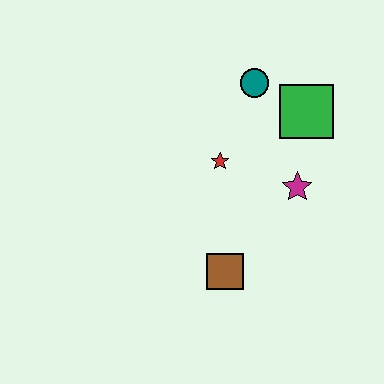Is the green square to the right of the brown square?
Yes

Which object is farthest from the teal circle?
The brown square is farthest from the teal circle.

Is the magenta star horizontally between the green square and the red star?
Yes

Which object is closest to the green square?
The teal circle is closest to the green square.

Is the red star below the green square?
Yes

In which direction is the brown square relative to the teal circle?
The brown square is below the teal circle.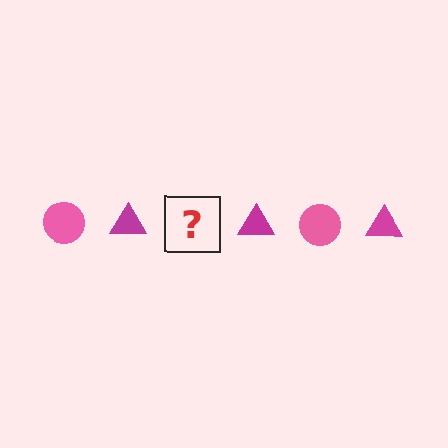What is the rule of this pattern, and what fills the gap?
The rule is that the pattern alternates between pink circle and magenta triangle. The gap should be filled with a pink circle.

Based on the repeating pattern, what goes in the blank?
The blank should be a pink circle.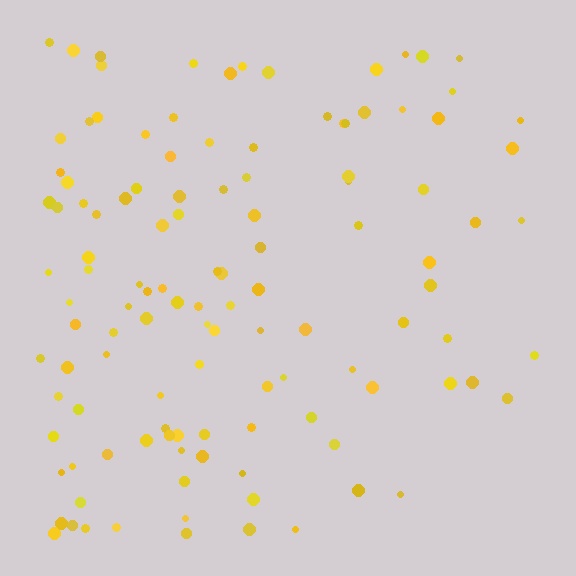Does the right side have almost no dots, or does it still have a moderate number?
Still a moderate number, just noticeably fewer than the left.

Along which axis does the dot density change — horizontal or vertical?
Horizontal.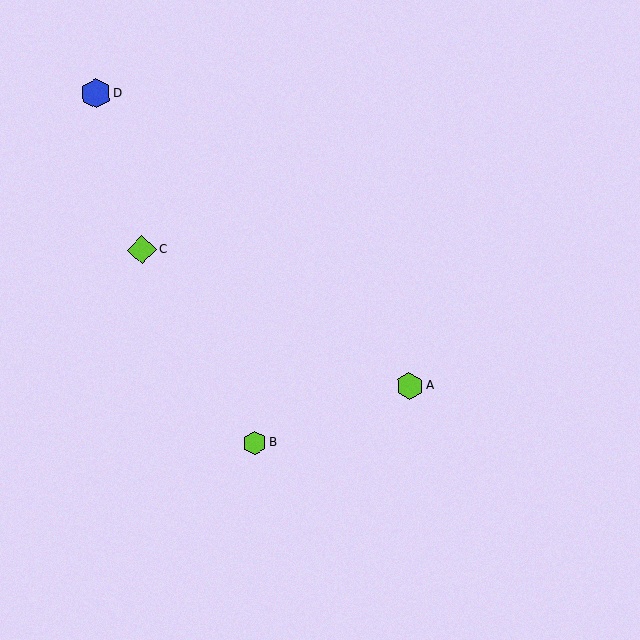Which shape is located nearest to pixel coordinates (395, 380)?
The lime hexagon (labeled A) at (409, 386) is nearest to that location.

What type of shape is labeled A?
Shape A is a lime hexagon.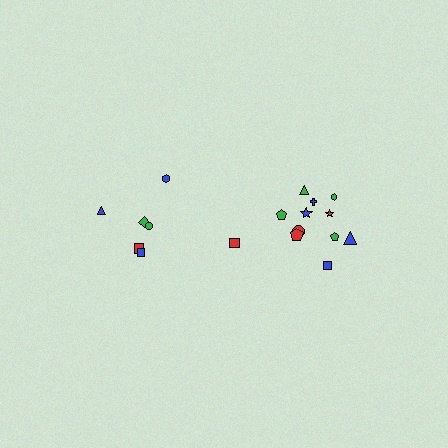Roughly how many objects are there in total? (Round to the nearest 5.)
Roughly 20 objects in total.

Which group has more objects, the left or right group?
The right group.